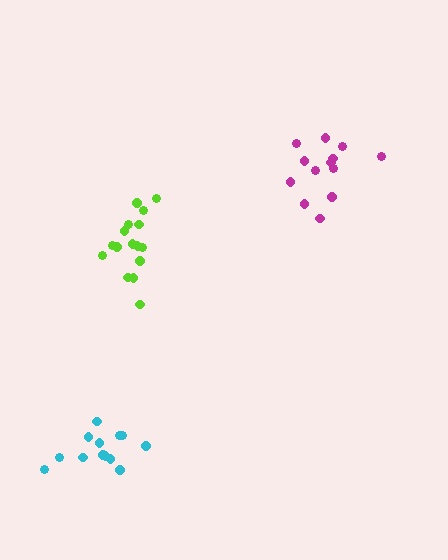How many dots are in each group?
Group 1: 13 dots, Group 2: 13 dots, Group 3: 16 dots (42 total).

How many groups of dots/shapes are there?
There are 3 groups.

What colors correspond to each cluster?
The clusters are colored: magenta, cyan, lime.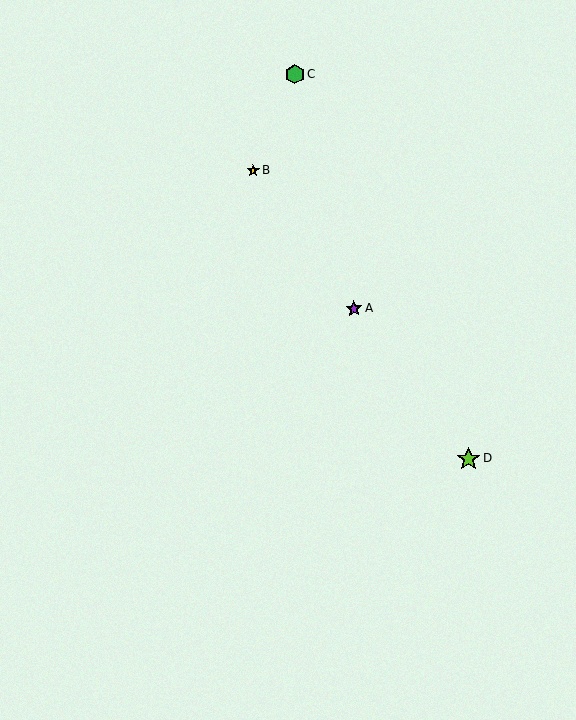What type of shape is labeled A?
Shape A is a purple star.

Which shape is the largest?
The lime star (labeled D) is the largest.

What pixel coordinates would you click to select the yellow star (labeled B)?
Click at (253, 171) to select the yellow star B.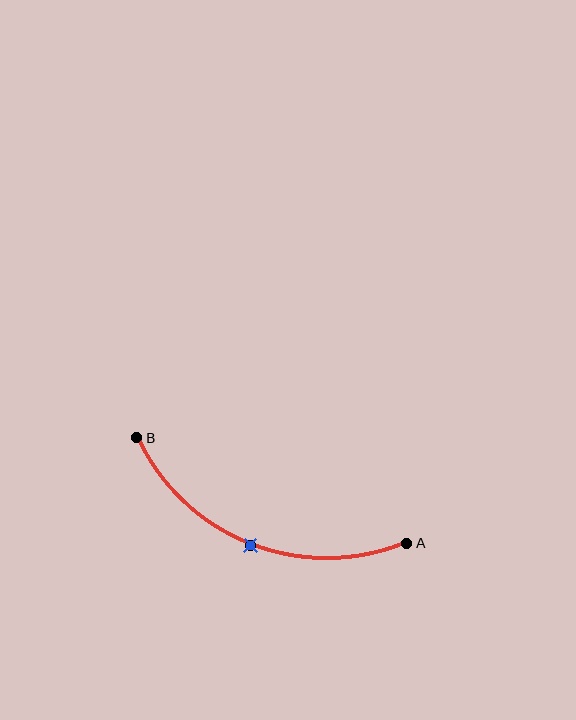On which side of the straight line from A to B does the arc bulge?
The arc bulges below the straight line connecting A and B.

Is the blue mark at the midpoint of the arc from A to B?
Yes. The blue mark lies on the arc at equal arc-length from both A and B — it is the arc midpoint.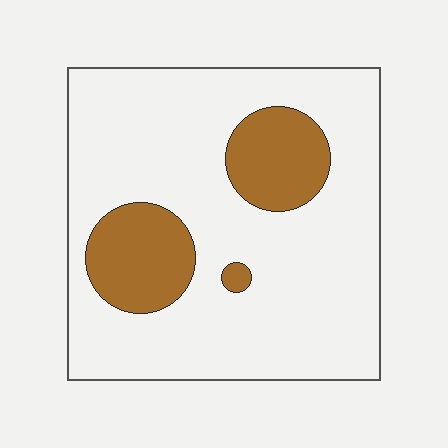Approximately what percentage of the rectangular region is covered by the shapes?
Approximately 20%.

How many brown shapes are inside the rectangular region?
3.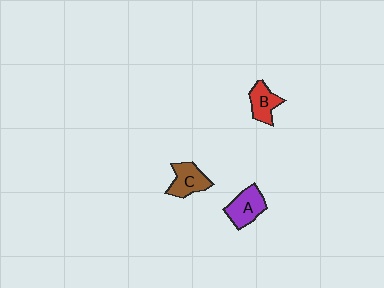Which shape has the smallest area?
Shape B (red).